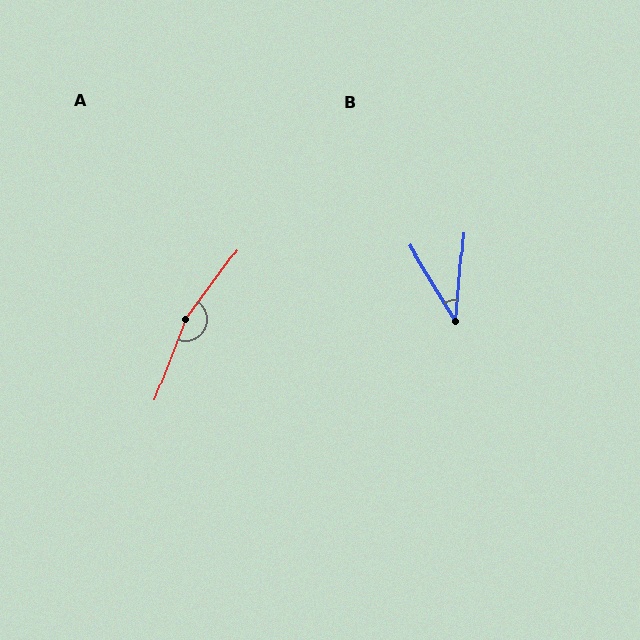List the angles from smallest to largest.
B (36°), A (165°).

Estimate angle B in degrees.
Approximately 36 degrees.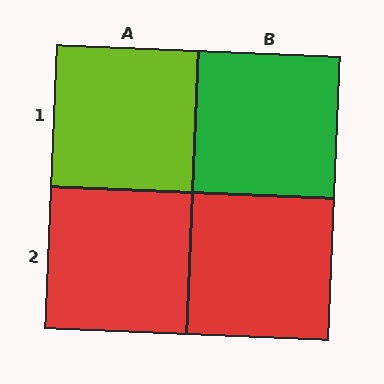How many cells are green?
1 cell is green.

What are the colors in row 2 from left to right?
Red, red.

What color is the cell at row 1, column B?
Green.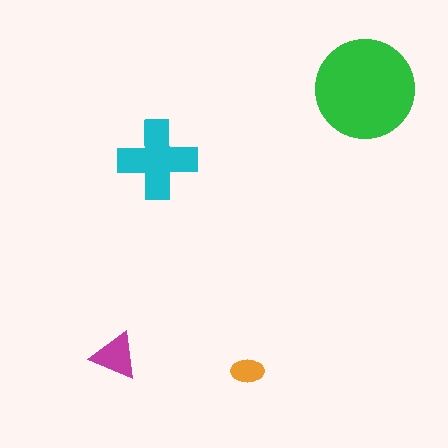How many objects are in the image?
There are 4 objects in the image.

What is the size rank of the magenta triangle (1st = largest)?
3rd.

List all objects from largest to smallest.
The green circle, the cyan cross, the magenta triangle, the orange ellipse.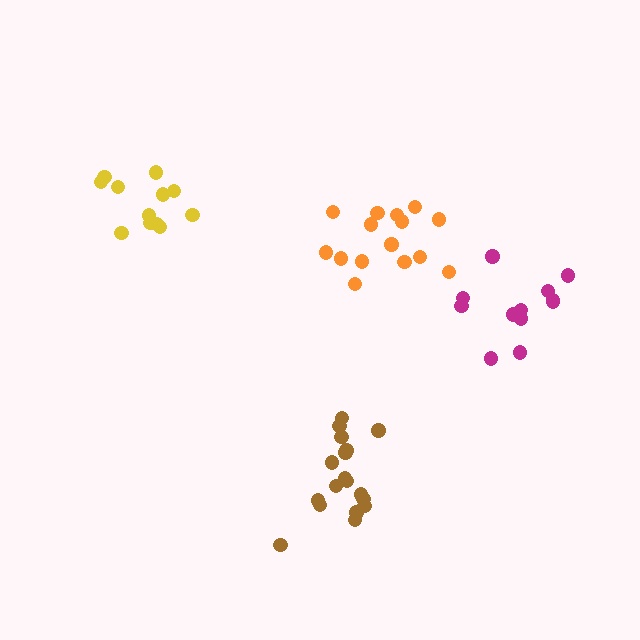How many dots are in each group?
Group 1: 18 dots, Group 2: 15 dots, Group 3: 13 dots, Group 4: 12 dots (58 total).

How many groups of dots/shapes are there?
There are 4 groups.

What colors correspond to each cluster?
The clusters are colored: brown, orange, magenta, yellow.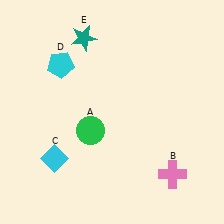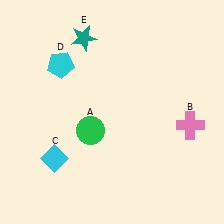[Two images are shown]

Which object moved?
The pink cross (B) moved up.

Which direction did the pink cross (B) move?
The pink cross (B) moved up.